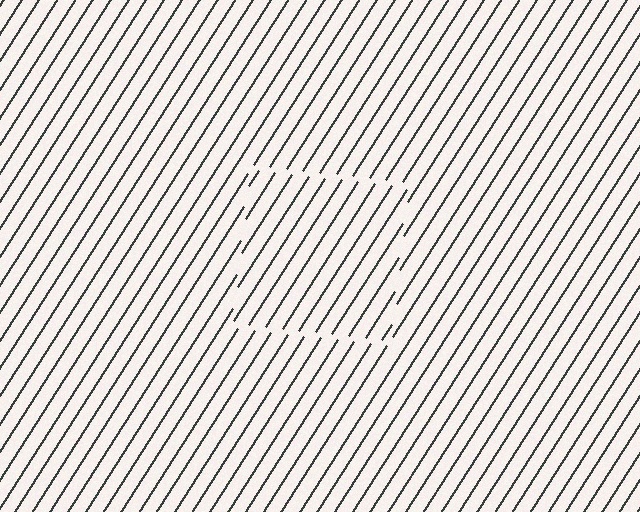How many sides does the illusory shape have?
4 sides — the line-ends trace a square.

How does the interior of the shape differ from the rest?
The interior of the shape contains the same grating, shifted by half a period — the contour is defined by the phase discontinuity where line-ends from the inner and outer gratings abut.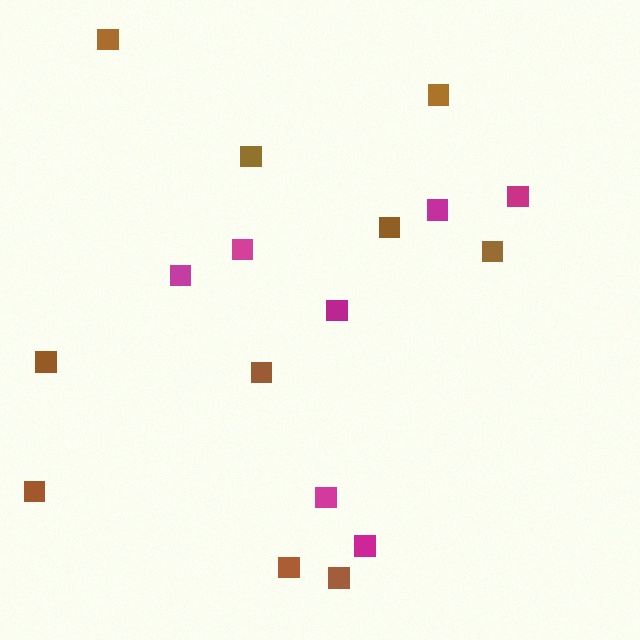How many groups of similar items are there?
There are 2 groups: one group of magenta squares (7) and one group of brown squares (10).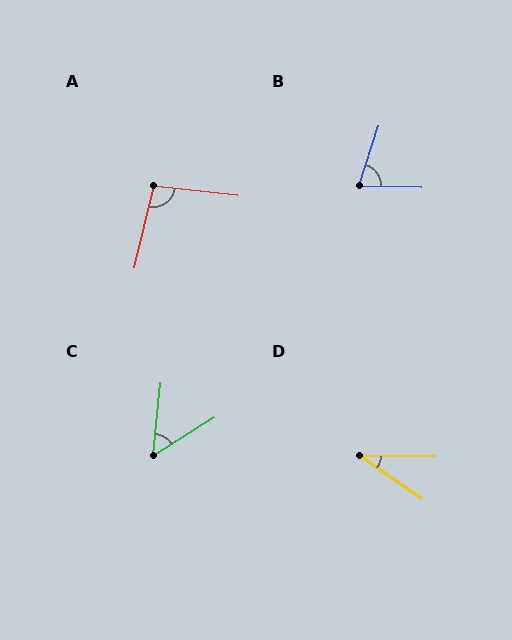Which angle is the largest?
A, at approximately 97 degrees.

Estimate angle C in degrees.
Approximately 53 degrees.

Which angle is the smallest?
D, at approximately 34 degrees.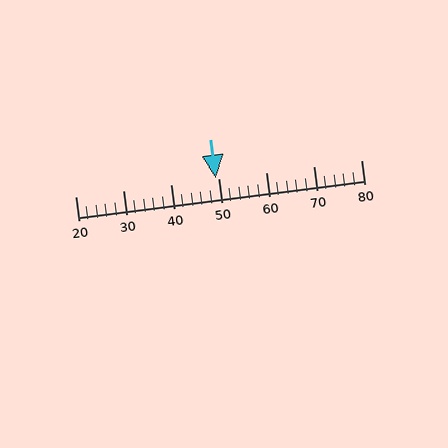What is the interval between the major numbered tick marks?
The major tick marks are spaced 10 units apart.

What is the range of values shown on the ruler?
The ruler shows values from 20 to 80.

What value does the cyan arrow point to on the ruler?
The cyan arrow points to approximately 49.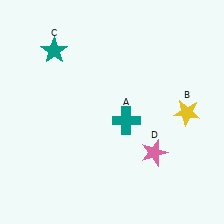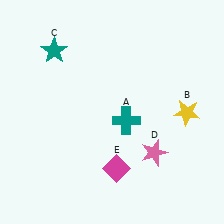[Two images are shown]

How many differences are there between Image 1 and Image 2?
There is 1 difference between the two images.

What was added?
A magenta diamond (E) was added in Image 2.